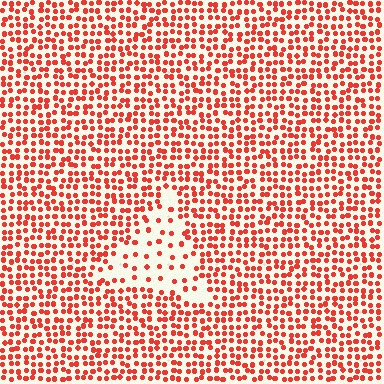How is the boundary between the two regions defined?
The boundary is defined by a change in element density (approximately 2.6x ratio). All elements are the same color, size, and shape.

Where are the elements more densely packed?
The elements are more densely packed outside the triangle boundary.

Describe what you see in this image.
The image contains small red elements arranged at two different densities. A triangle-shaped region is visible where the elements are less densely packed than the surrounding area.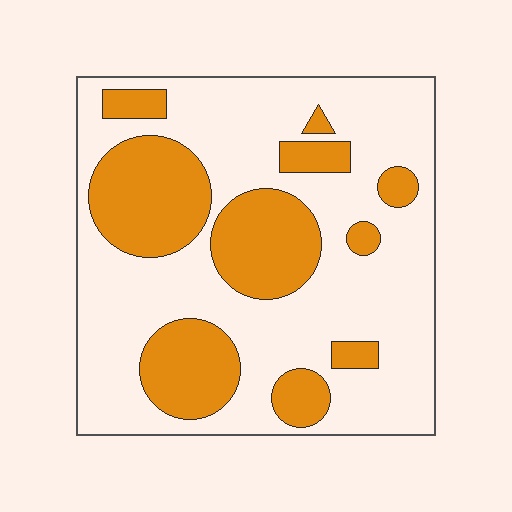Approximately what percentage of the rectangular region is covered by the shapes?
Approximately 30%.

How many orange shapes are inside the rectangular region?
10.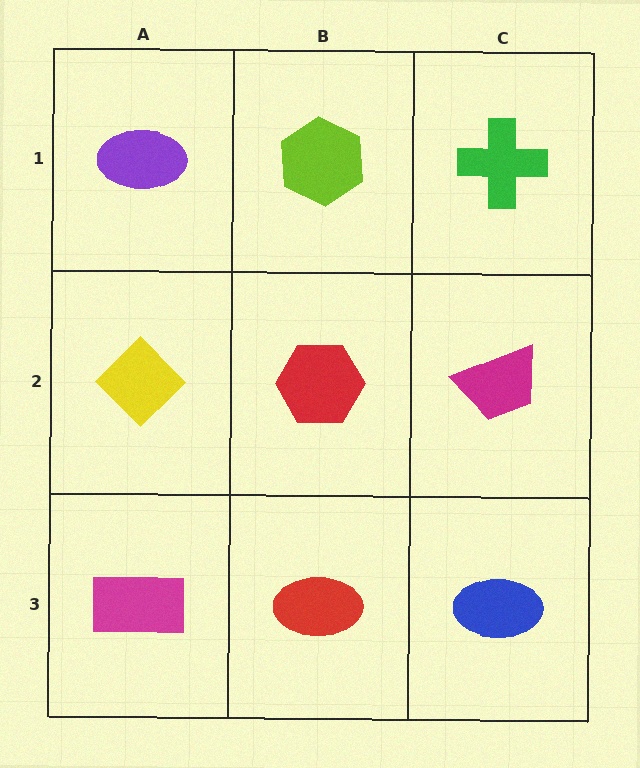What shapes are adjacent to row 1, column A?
A yellow diamond (row 2, column A), a lime hexagon (row 1, column B).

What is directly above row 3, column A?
A yellow diamond.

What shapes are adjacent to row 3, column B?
A red hexagon (row 2, column B), a magenta rectangle (row 3, column A), a blue ellipse (row 3, column C).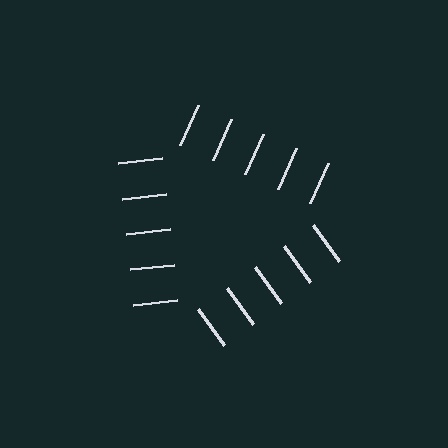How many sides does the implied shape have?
3 sides — the line-ends trace a triangle.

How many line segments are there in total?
15 — 5 along each of the 3 edges.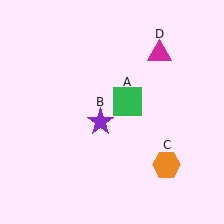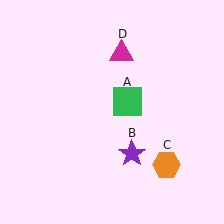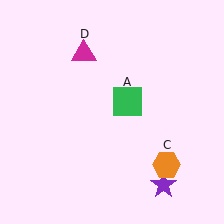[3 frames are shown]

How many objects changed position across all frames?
2 objects changed position: purple star (object B), magenta triangle (object D).